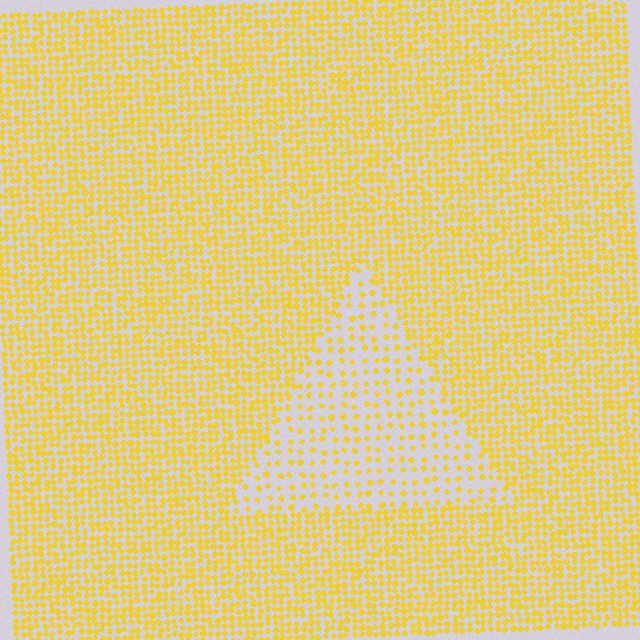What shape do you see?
I see a triangle.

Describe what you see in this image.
The image contains small yellow elements arranged at two different densities. A triangle-shaped region is visible where the elements are less densely packed than the surrounding area.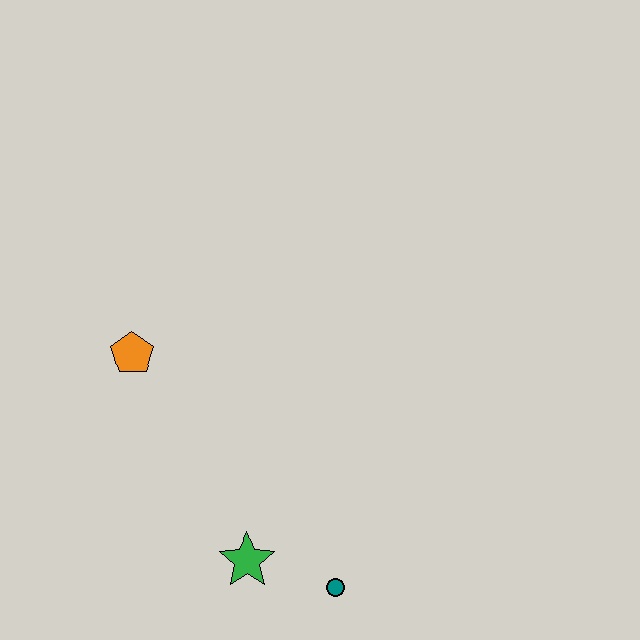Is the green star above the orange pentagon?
No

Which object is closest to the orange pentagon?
The green star is closest to the orange pentagon.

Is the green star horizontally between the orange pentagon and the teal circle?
Yes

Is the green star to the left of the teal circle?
Yes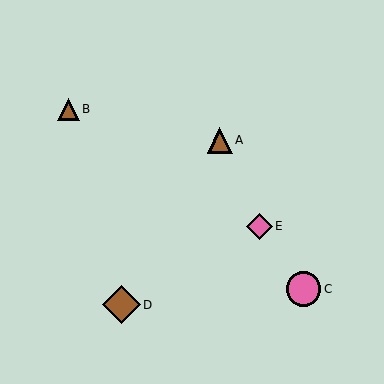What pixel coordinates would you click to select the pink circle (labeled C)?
Click at (303, 289) to select the pink circle C.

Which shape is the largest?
The brown diamond (labeled D) is the largest.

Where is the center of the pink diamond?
The center of the pink diamond is at (259, 226).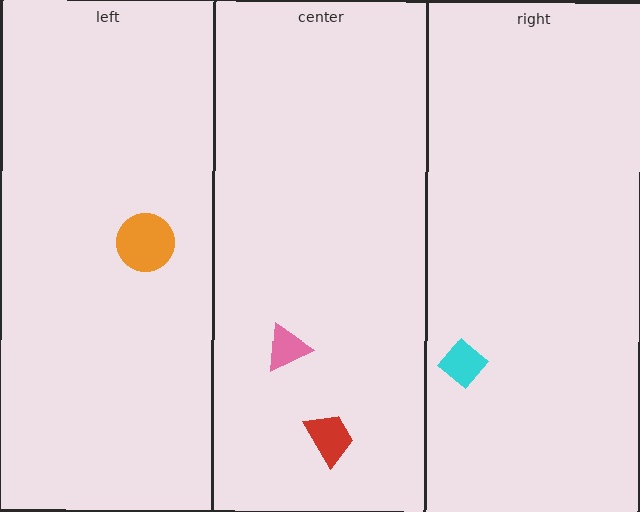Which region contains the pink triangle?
The center region.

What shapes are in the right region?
The cyan diamond.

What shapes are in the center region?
The red trapezoid, the pink triangle.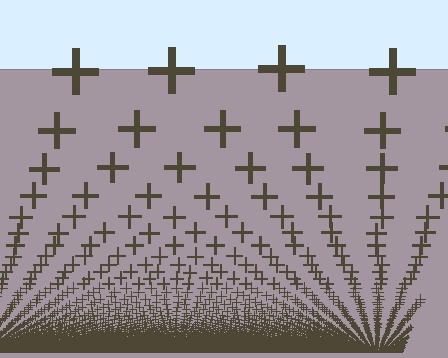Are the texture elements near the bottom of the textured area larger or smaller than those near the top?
Smaller. The gradient is inverted — elements near the bottom are smaller and denser.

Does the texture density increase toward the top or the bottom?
Density increases toward the bottom.